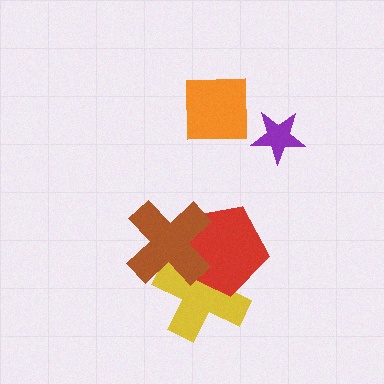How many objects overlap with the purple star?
0 objects overlap with the purple star.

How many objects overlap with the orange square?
0 objects overlap with the orange square.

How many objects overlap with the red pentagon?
2 objects overlap with the red pentagon.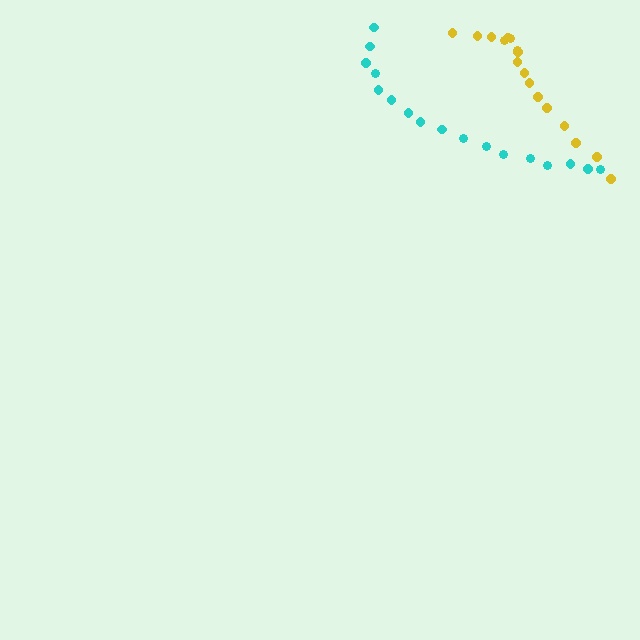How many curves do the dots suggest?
There are 2 distinct paths.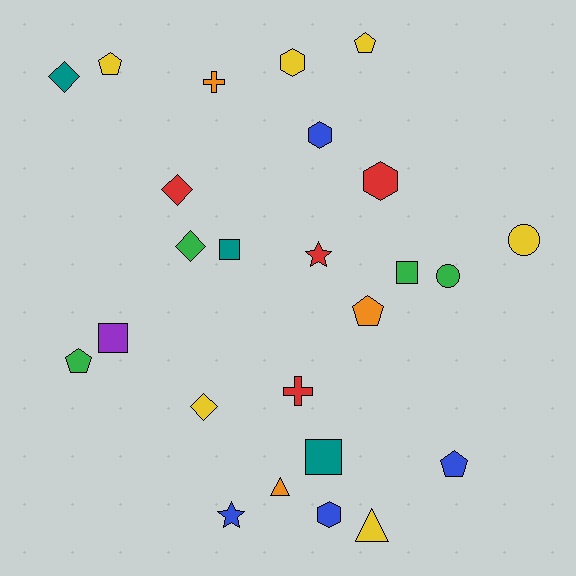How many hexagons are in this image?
There are 4 hexagons.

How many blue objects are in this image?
There are 4 blue objects.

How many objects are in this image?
There are 25 objects.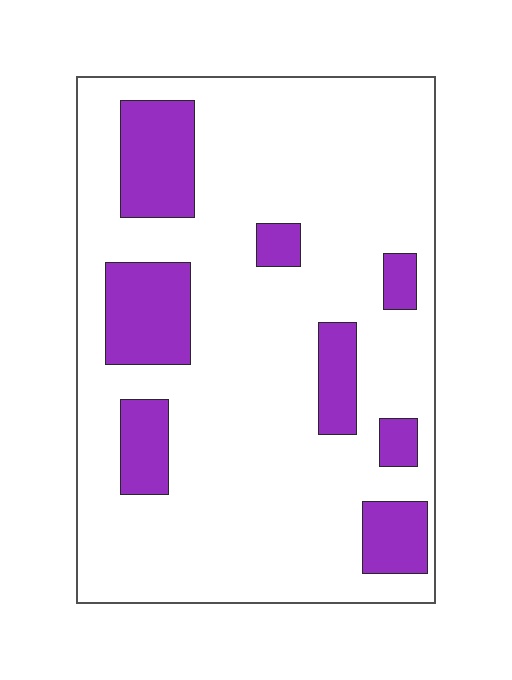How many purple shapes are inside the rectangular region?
8.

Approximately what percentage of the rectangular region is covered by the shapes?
Approximately 20%.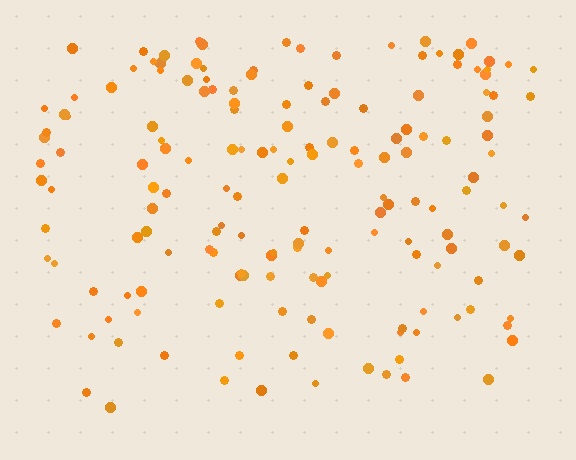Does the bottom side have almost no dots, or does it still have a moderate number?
Still a moderate number, just noticeably fewer than the top.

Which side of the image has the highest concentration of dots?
The top.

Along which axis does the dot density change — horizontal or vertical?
Vertical.